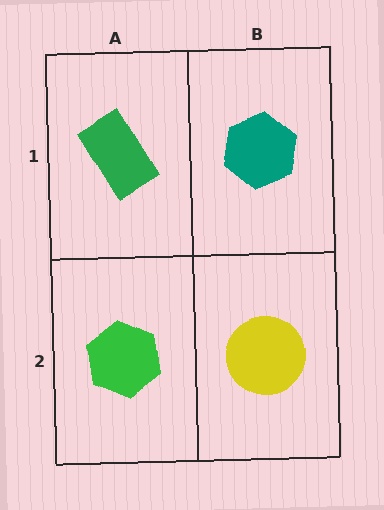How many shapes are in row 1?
2 shapes.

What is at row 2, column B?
A yellow circle.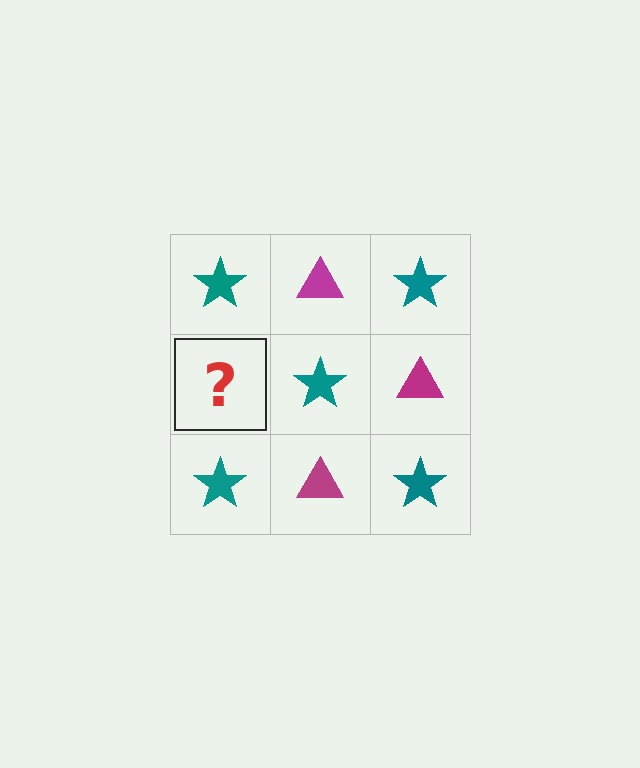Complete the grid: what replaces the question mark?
The question mark should be replaced with a magenta triangle.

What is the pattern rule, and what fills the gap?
The rule is that it alternates teal star and magenta triangle in a checkerboard pattern. The gap should be filled with a magenta triangle.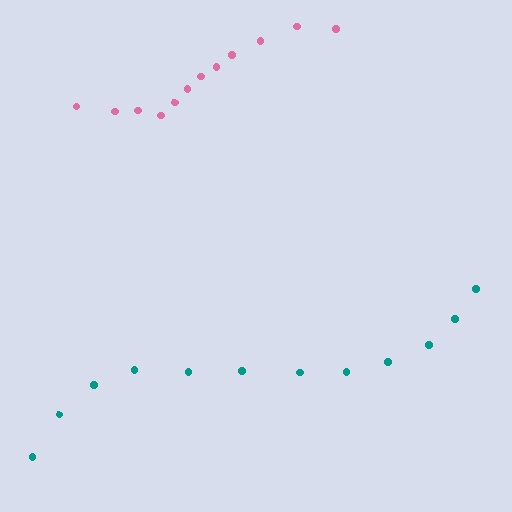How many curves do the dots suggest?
There are 2 distinct paths.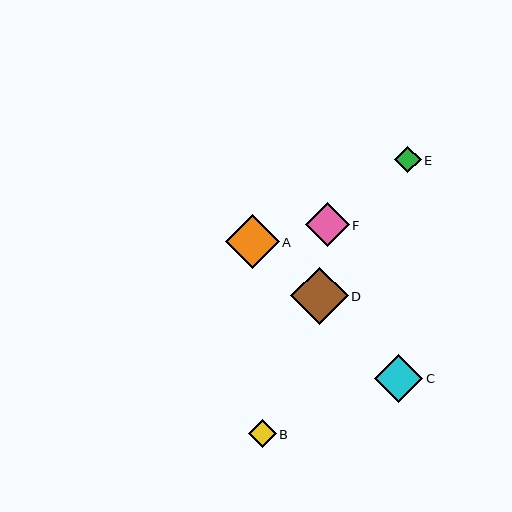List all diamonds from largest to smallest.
From largest to smallest: D, A, C, F, B, E.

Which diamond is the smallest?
Diamond E is the smallest with a size of approximately 27 pixels.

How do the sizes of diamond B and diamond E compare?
Diamond B and diamond E are approximately the same size.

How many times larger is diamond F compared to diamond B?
Diamond F is approximately 1.6 times the size of diamond B.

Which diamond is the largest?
Diamond D is the largest with a size of approximately 57 pixels.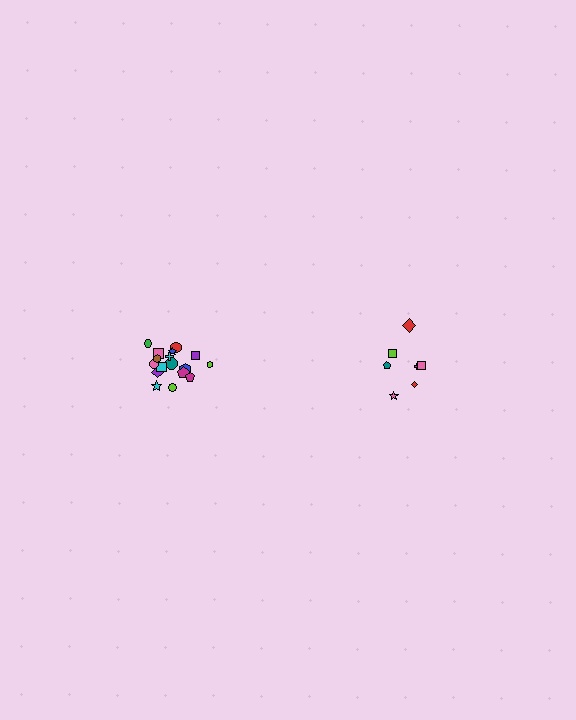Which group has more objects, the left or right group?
The left group.